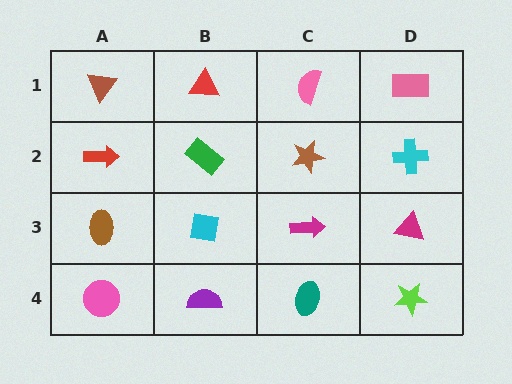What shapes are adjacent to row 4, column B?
A cyan square (row 3, column B), a pink circle (row 4, column A), a teal ellipse (row 4, column C).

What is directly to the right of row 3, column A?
A cyan square.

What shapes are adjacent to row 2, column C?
A pink semicircle (row 1, column C), a magenta arrow (row 3, column C), a green rectangle (row 2, column B), a cyan cross (row 2, column D).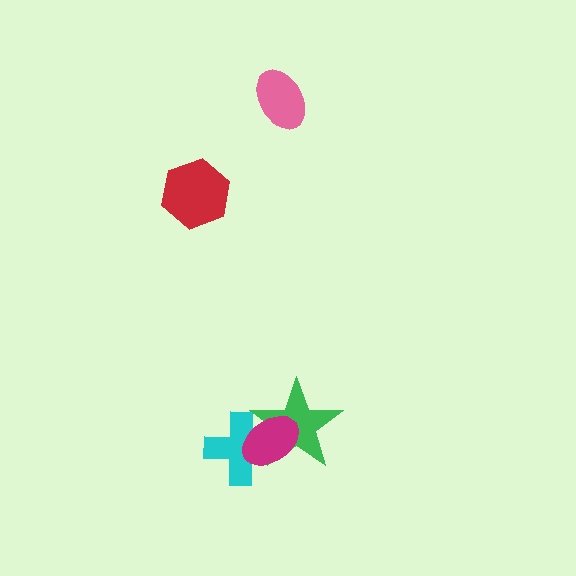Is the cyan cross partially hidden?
Yes, it is partially covered by another shape.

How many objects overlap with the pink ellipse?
0 objects overlap with the pink ellipse.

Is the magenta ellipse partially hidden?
No, no other shape covers it.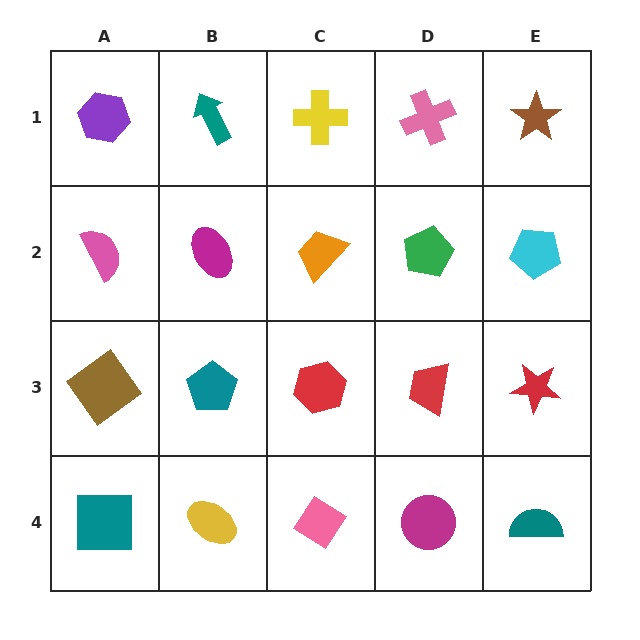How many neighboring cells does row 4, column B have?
3.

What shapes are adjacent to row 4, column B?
A teal pentagon (row 3, column B), a teal square (row 4, column A), a pink diamond (row 4, column C).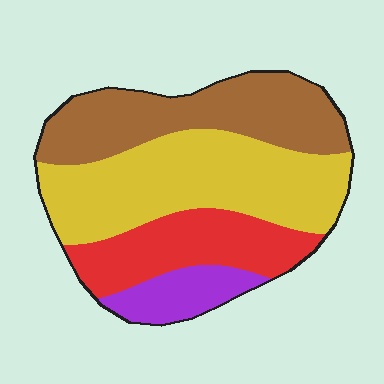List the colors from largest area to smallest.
From largest to smallest: yellow, brown, red, purple.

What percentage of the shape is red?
Red takes up about one fifth (1/5) of the shape.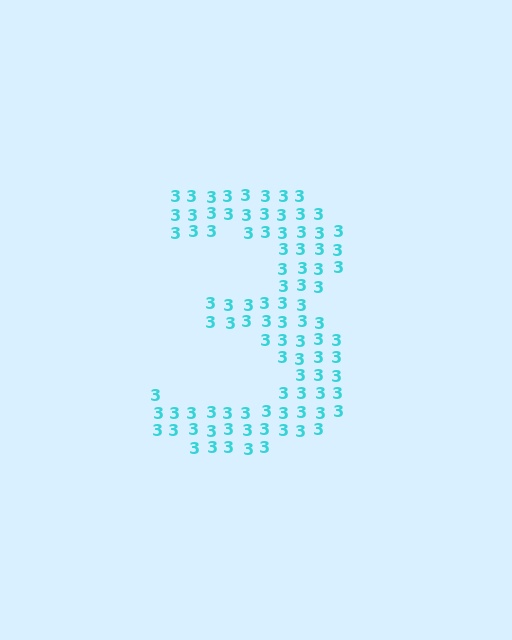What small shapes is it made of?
It is made of small digit 3's.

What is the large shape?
The large shape is the digit 3.